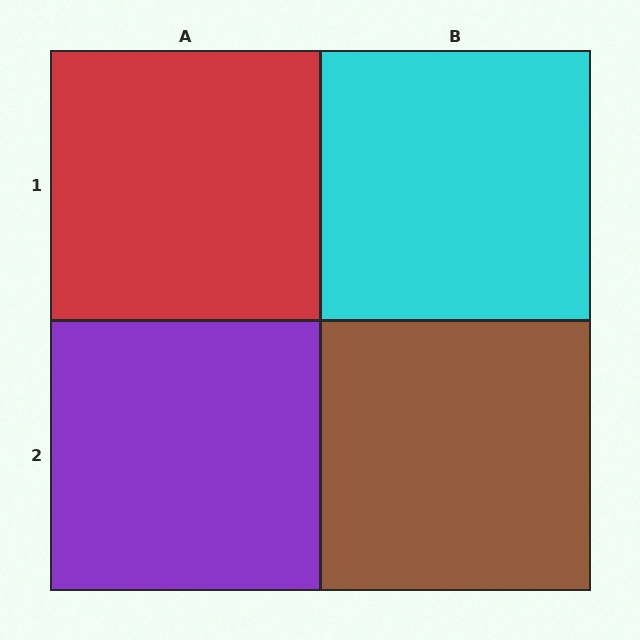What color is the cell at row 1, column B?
Cyan.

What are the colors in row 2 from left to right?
Purple, brown.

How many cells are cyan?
1 cell is cyan.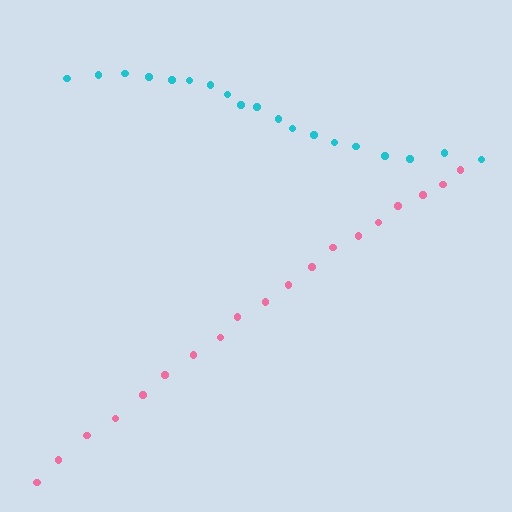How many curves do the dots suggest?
There are 2 distinct paths.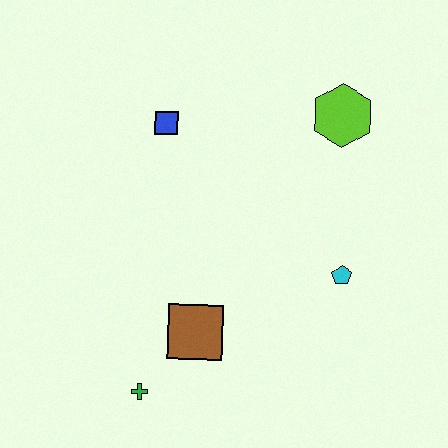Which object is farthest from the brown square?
The lime hexagon is farthest from the brown square.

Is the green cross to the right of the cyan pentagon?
No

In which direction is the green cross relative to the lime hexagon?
The green cross is below the lime hexagon.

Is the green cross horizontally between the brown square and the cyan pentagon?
No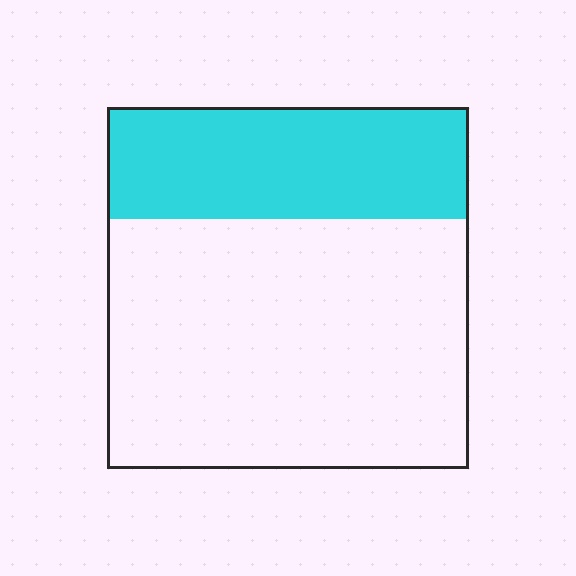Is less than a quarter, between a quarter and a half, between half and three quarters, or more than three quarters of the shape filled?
Between a quarter and a half.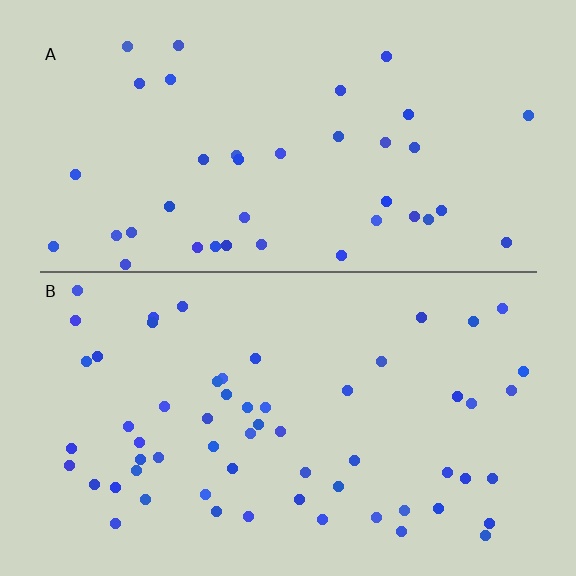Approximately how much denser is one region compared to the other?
Approximately 1.5× — region B over region A.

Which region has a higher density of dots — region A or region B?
B (the bottom).